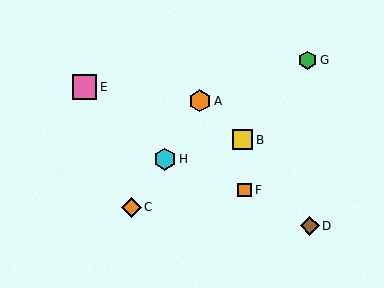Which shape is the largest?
The pink square (labeled E) is the largest.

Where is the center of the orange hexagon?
The center of the orange hexagon is at (200, 101).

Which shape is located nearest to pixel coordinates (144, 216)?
The orange diamond (labeled C) at (131, 207) is nearest to that location.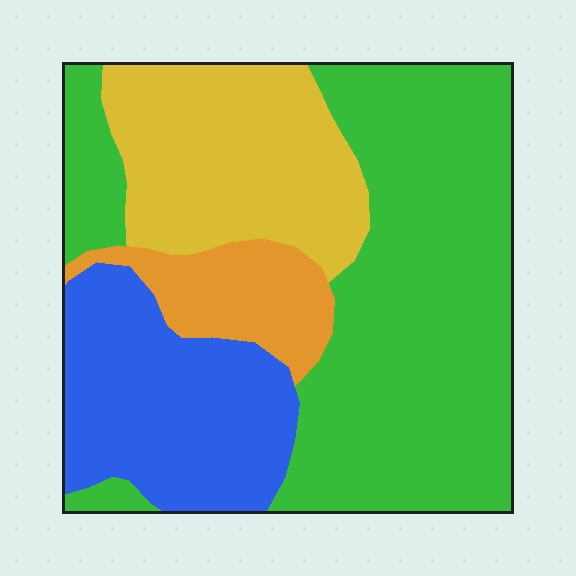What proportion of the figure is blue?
Blue takes up between a sixth and a third of the figure.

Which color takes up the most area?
Green, at roughly 50%.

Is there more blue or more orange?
Blue.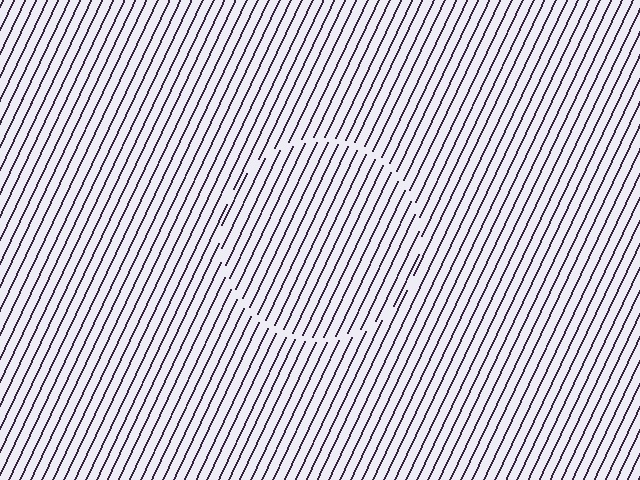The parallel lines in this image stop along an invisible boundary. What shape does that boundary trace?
An illusory circle. The interior of the shape contains the same grating, shifted by half a period — the contour is defined by the phase discontinuity where line-ends from the inner and outer gratings abut.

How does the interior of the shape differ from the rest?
The interior of the shape contains the same grating, shifted by half a period — the contour is defined by the phase discontinuity where line-ends from the inner and outer gratings abut.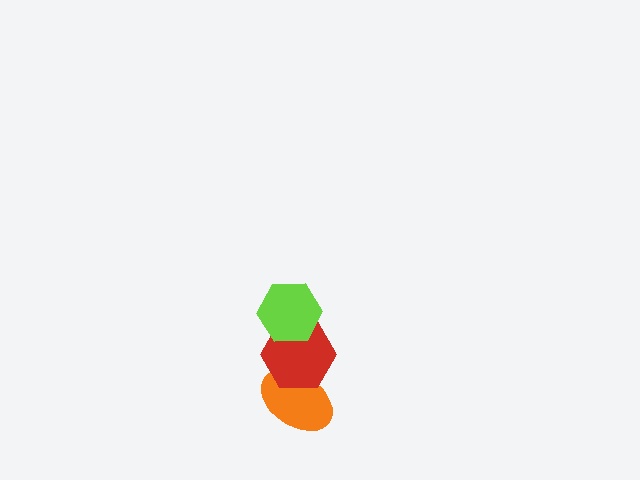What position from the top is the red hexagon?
The red hexagon is 2nd from the top.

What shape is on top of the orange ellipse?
The red hexagon is on top of the orange ellipse.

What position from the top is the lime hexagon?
The lime hexagon is 1st from the top.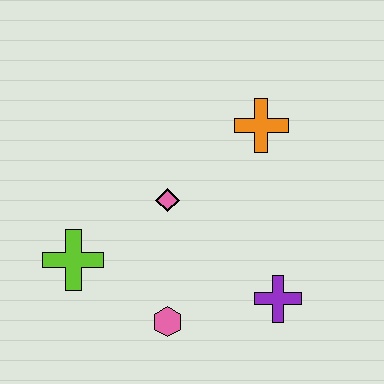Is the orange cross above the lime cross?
Yes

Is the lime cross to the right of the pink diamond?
No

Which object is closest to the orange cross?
The pink diamond is closest to the orange cross.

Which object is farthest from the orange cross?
The lime cross is farthest from the orange cross.